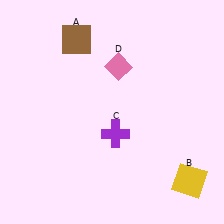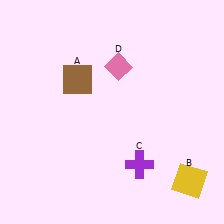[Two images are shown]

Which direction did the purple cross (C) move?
The purple cross (C) moved down.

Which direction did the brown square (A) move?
The brown square (A) moved down.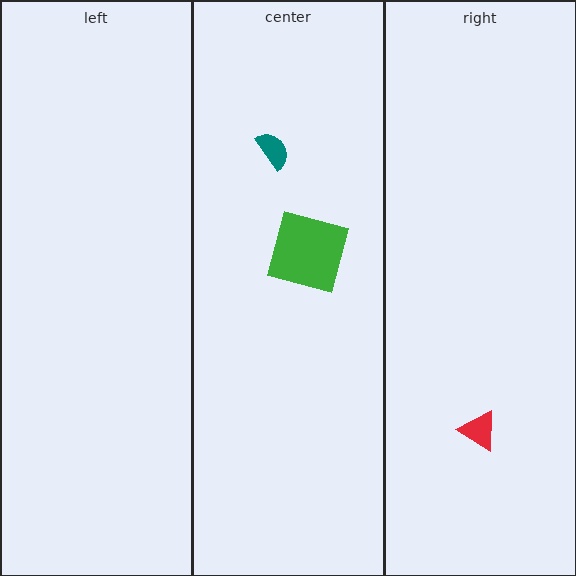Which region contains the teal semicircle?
The center region.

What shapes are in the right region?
The red triangle.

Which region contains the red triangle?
The right region.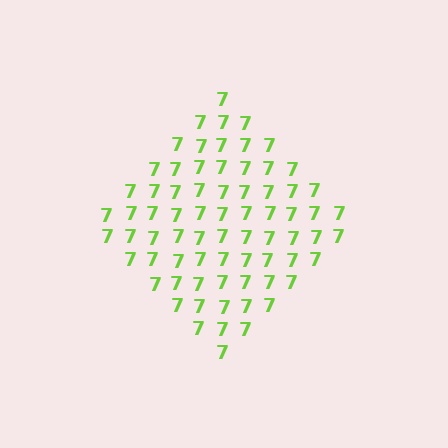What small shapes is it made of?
It is made of small digit 7's.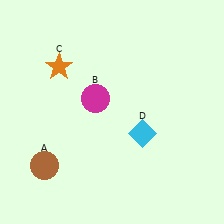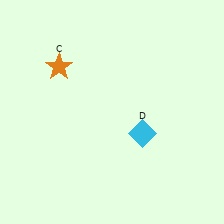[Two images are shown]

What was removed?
The magenta circle (B), the brown circle (A) were removed in Image 2.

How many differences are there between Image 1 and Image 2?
There are 2 differences between the two images.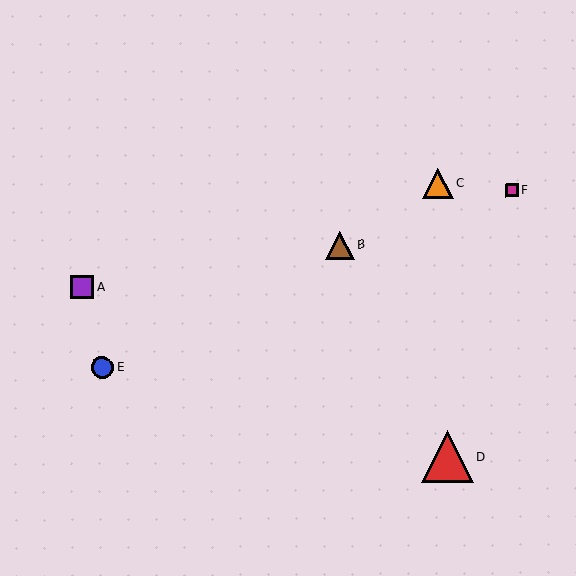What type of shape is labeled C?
Shape C is an orange triangle.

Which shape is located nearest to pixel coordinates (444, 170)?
The orange triangle (labeled C) at (438, 183) is nearest to that location.